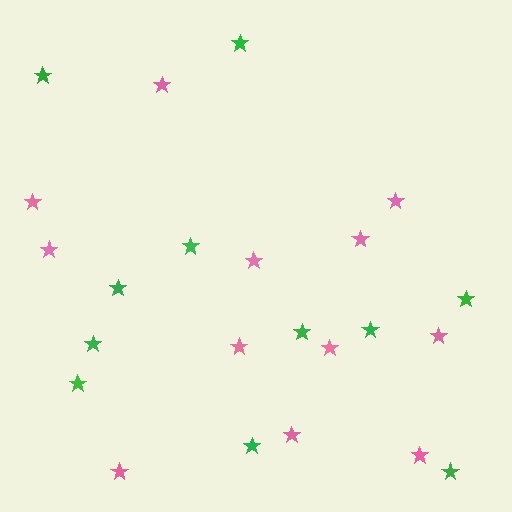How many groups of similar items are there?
There are 2 groups: one group of pink stars (12) and one group of green stars (11).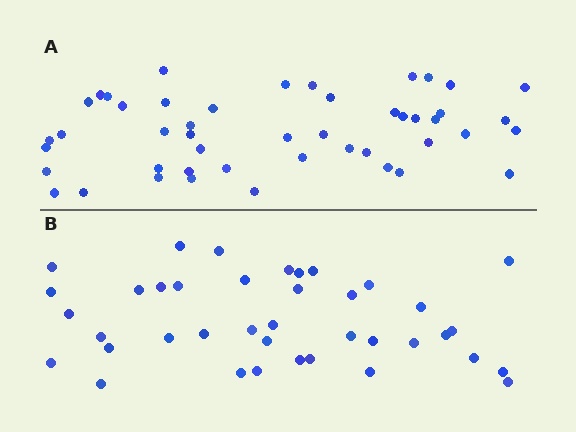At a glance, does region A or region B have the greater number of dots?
Region A (the top region) has more dots.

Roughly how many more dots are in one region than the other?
Region A has roughly 8 or so more dots than region B.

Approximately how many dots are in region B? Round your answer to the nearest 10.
About 40 dots. (The exact count is 39, which rounds to 40.)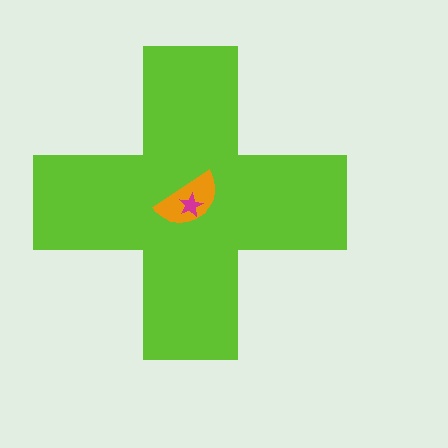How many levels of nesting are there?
3.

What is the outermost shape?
The lime cross.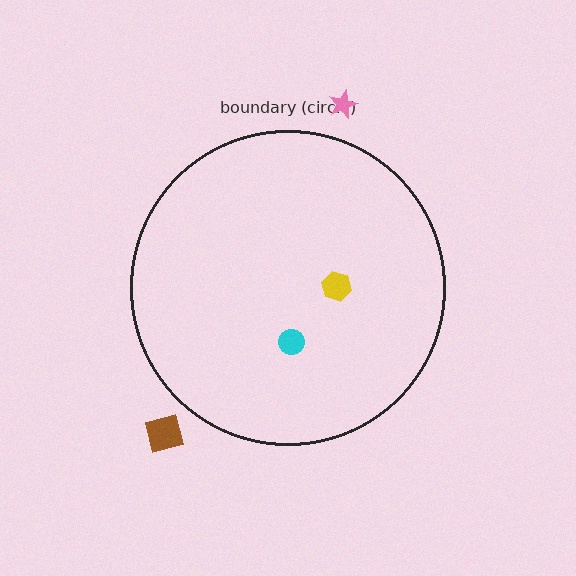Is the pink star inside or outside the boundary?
Outside.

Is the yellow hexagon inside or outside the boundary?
Inside.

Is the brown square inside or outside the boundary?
Outside.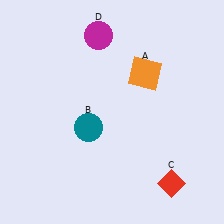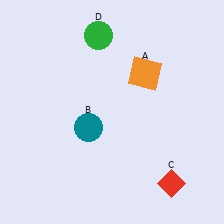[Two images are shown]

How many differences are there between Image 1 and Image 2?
There is 1 difference between the two images.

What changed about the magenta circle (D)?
In Image 1, D is magenta. In Image 2, it changed to green.